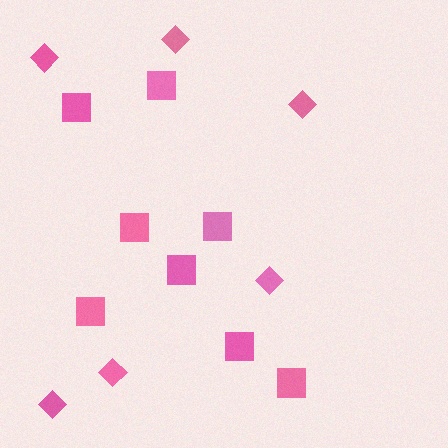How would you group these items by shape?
There are 2 groups: one group of diamonds (6) and one group of squares (8).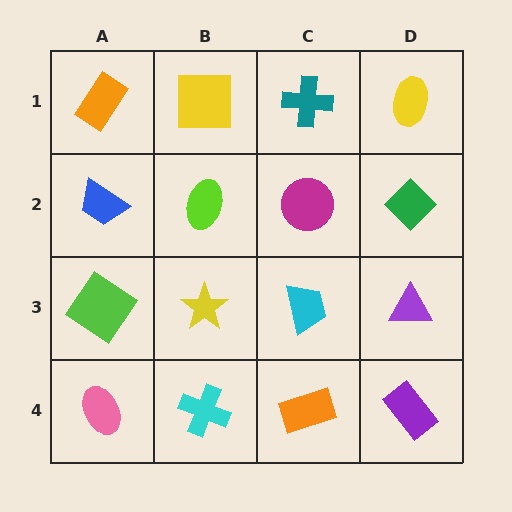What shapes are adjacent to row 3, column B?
A lime ellipse (row 2, column B), a cyan cross (row 4, column B), a lime diamond (row 3, column A), a cyan trapezoid (row 3, column C).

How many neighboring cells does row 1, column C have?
3.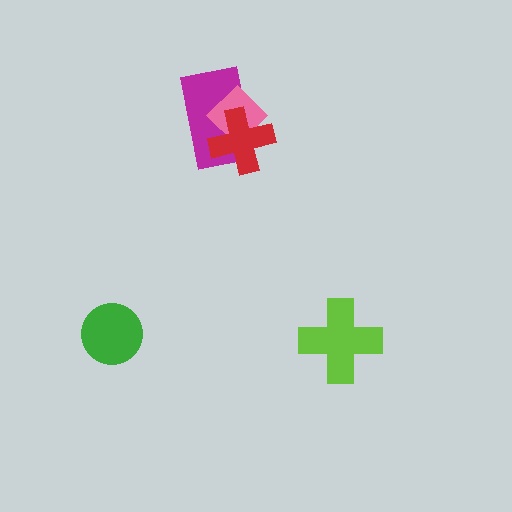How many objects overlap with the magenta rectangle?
2 objects overlap with the magenta rectangle.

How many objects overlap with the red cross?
2 objects overlap with the red cross.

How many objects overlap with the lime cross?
0 objects overlap with the lime cross.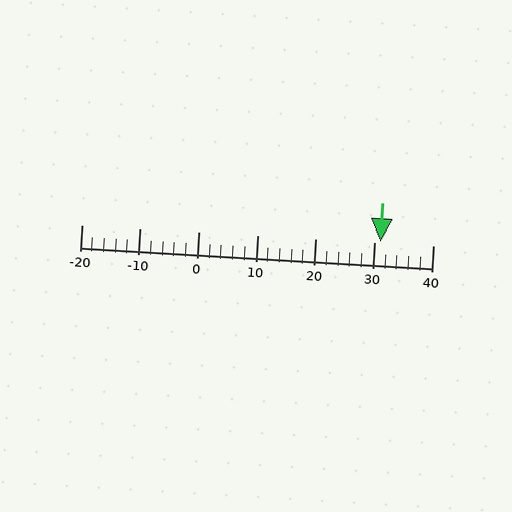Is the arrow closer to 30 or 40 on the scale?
The arrow is closer to 30.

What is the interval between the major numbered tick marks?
The major tick marks are spaced 10 units apart.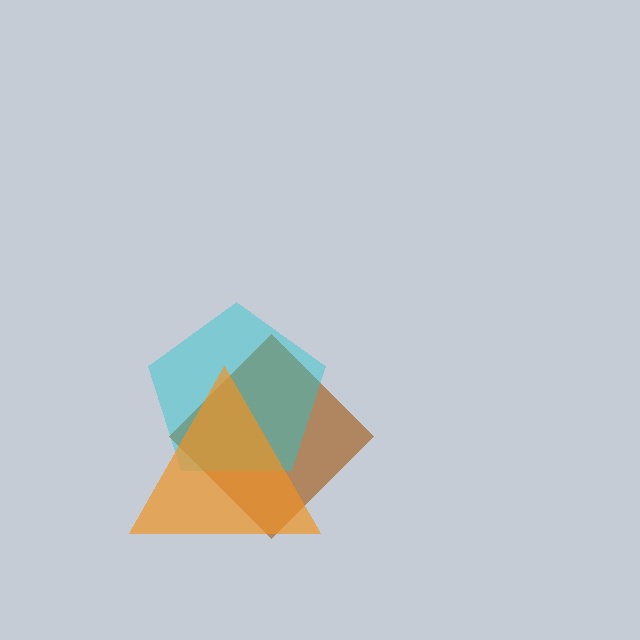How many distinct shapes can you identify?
There are 3 distinct shapes: a brown diamond, a cyan pentagon, an orange triangle.